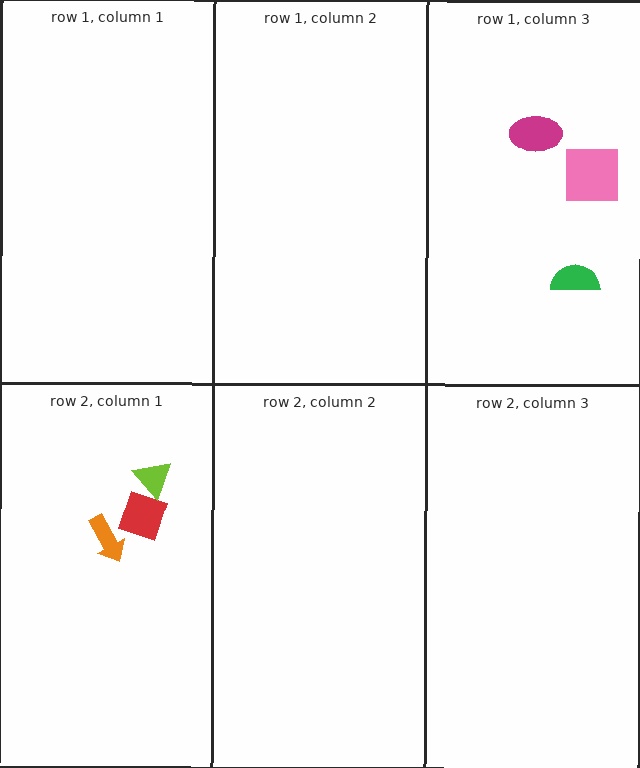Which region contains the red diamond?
The row 2, column 1 region.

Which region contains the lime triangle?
The row 2, column 1 region.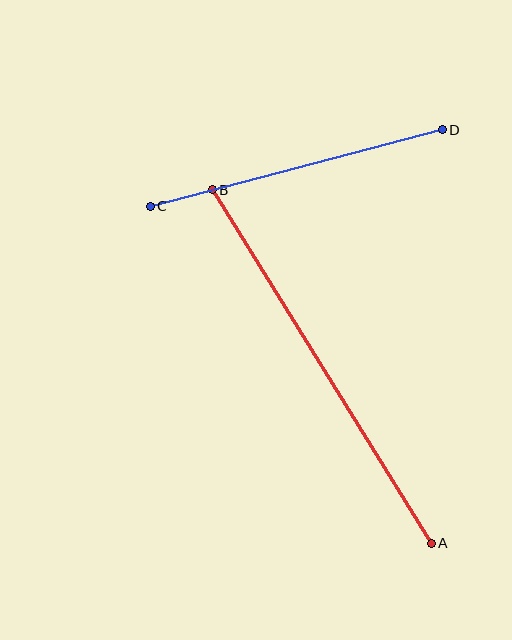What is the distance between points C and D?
The distance is approximately 302 pixels.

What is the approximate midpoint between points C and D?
The midpoint is at approximately (296, 168) pixels.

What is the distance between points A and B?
The distance is approximately 416 pixels.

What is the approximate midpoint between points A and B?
The midpoint is at approximately (322, 367) pixels.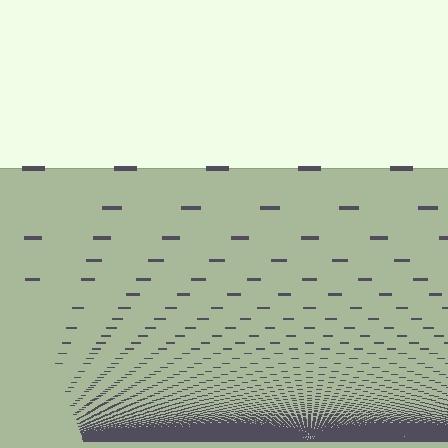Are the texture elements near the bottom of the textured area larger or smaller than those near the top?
Smaller. The gradient is inverted — elements near the bottom are smaller and denser.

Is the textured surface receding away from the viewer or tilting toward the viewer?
The surface appears to tilt toward the viewer. Texture elements get larger and sparser toward the top.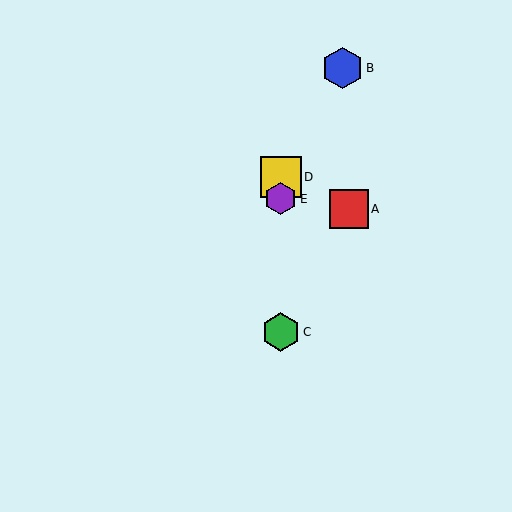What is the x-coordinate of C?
Object C is at x≈281.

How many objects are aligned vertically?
3 objects (C, D, E) are aligned vertically.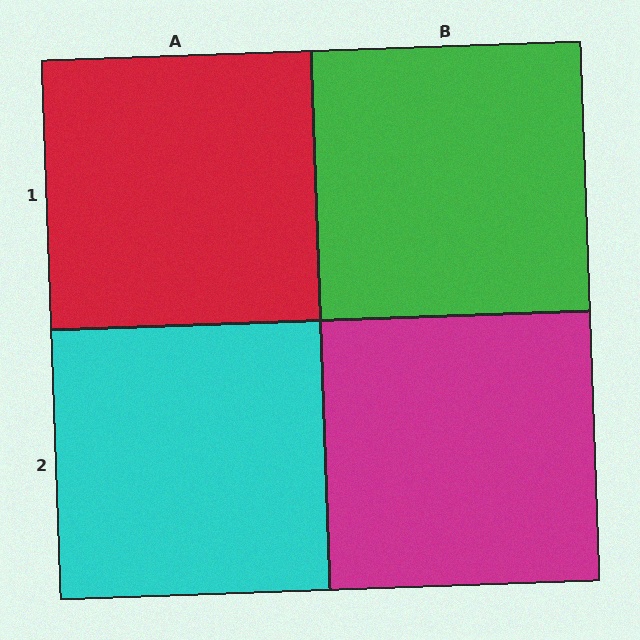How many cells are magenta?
1 cell is magenta.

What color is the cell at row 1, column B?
Green.